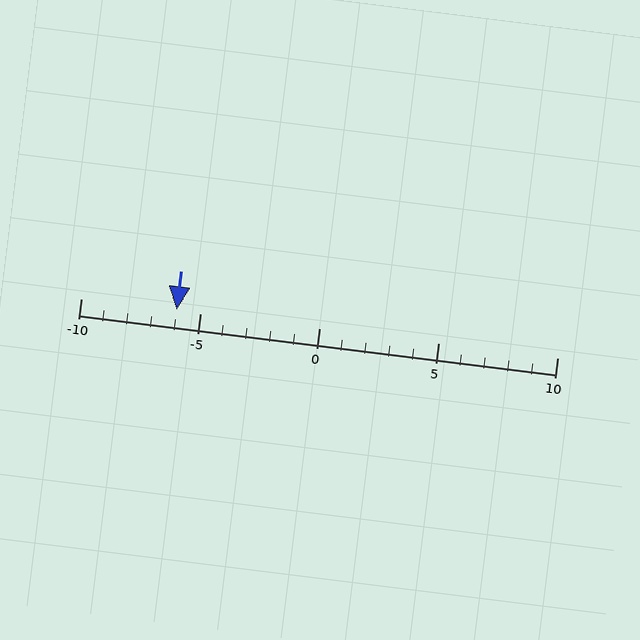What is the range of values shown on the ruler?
The ruler shows values from -10 to 10.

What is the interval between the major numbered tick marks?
The major tick marks are spaced 5 units apart.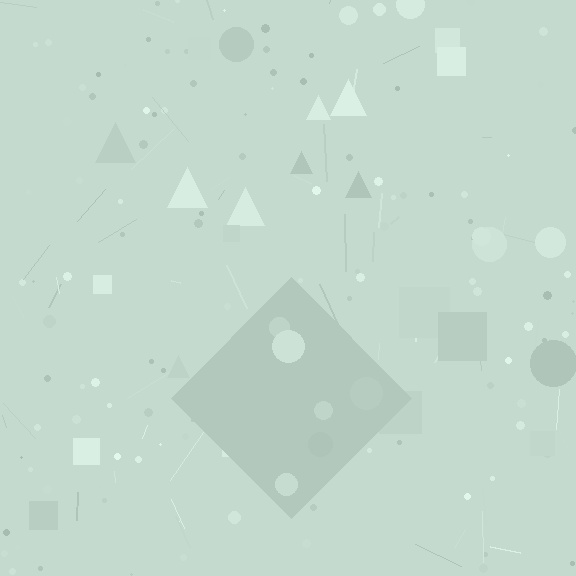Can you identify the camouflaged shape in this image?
The camouflaged shape is a diamond.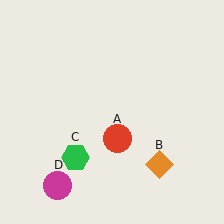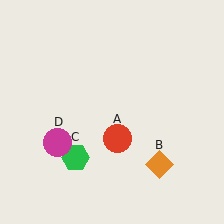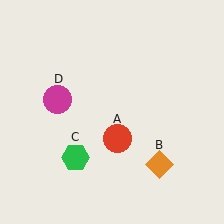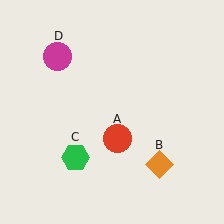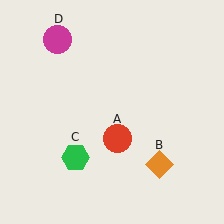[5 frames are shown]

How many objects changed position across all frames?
1 object changed position: magenta circle (object D).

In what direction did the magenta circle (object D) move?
The magenta circle (object D) moved up.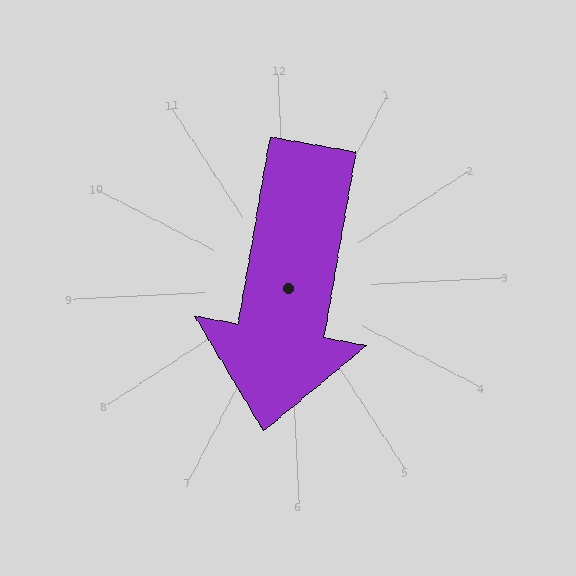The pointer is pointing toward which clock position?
Roughly 6 o'clock.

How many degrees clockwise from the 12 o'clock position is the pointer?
Approximately 193 degrees.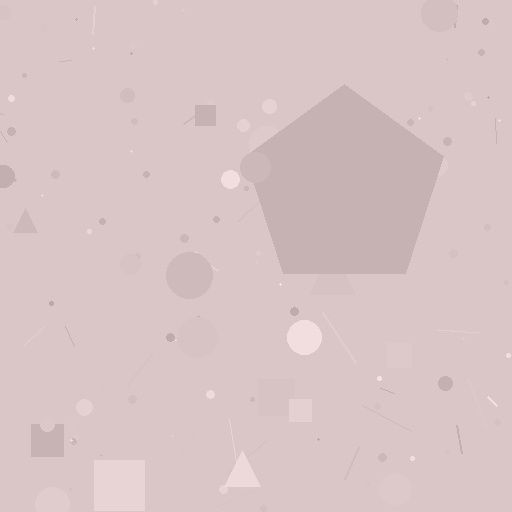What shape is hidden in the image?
A pentagon is hidden in the image.